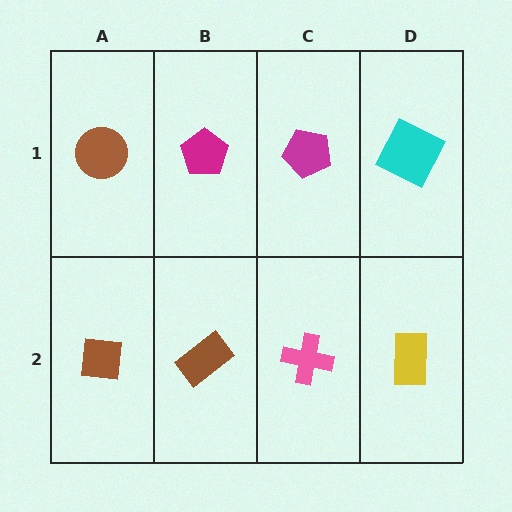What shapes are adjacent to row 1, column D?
A yellow rectangle (row 2, column D), a magenta pentagon (row 1, column C).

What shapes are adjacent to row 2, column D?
A cyan square (row 1, column D), a pink cross (row 2, column C).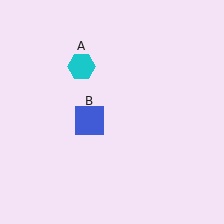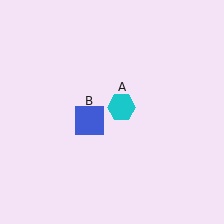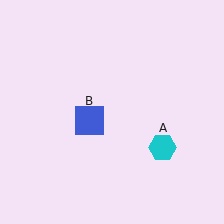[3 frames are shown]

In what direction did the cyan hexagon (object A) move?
The cyan hexagon (object A) moved down and to the right.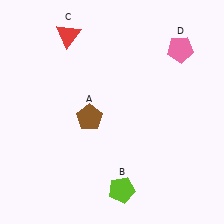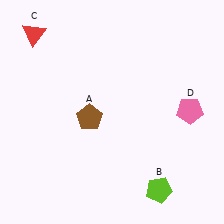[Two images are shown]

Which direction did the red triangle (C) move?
The red triangle (C) moved left.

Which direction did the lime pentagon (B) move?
The lime pentagon (B) moved right.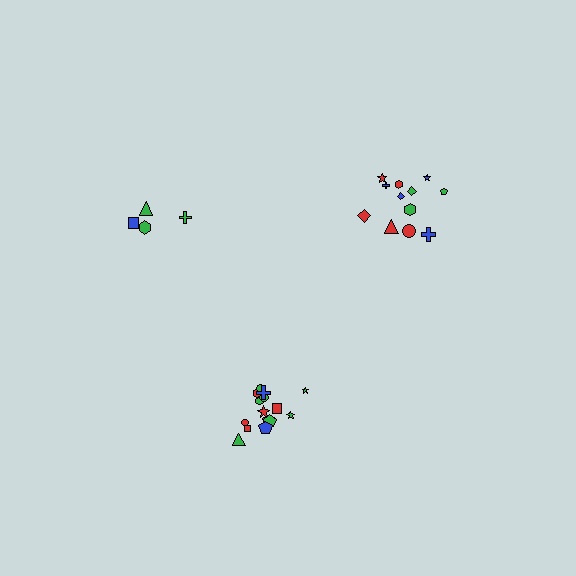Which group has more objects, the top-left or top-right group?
The top-right group.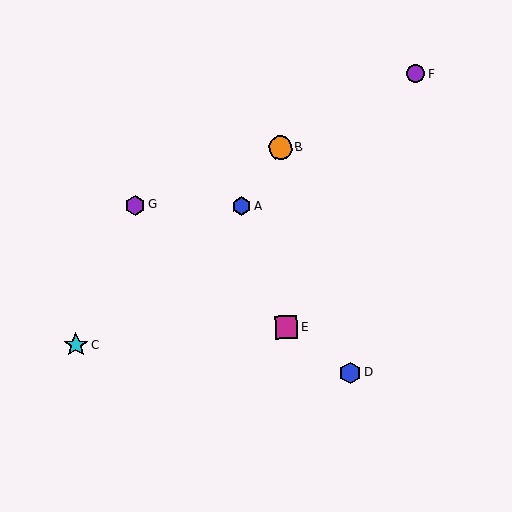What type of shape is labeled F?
Shape F is a purple circle.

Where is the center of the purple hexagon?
The center of the purple hexagon is at (135, 205).